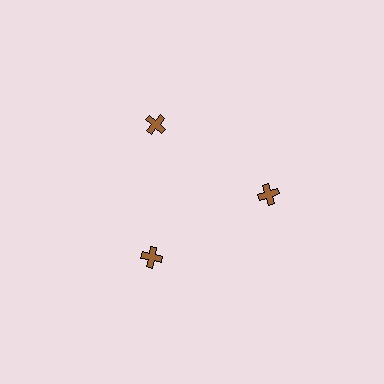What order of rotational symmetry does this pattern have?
This pattern has 3-fold rotational symmetry.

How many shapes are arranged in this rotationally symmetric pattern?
There are 3 shapes, arranged in 3 groups of 1.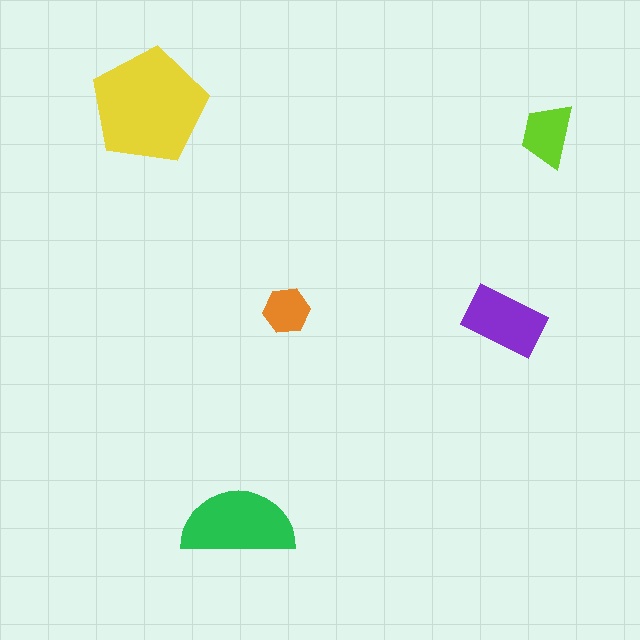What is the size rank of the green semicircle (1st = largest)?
2nd.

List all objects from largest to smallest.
The yellow pentagon, the green semicircle, the purple rectangle, the lime trapezoid, the orange hexagon.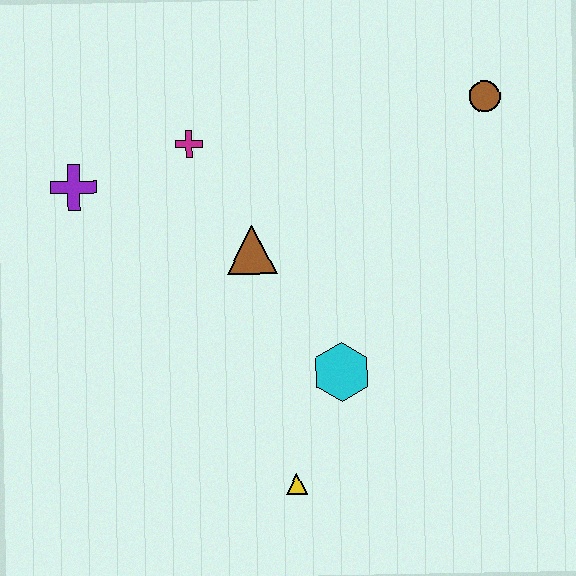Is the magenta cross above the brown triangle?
Yes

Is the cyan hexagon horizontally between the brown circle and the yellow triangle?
Yes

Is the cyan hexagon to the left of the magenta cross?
No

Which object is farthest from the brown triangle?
The brown circle is farthest from the brown triangle.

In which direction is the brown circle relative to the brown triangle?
The brown circle is to the right of the brown triangle.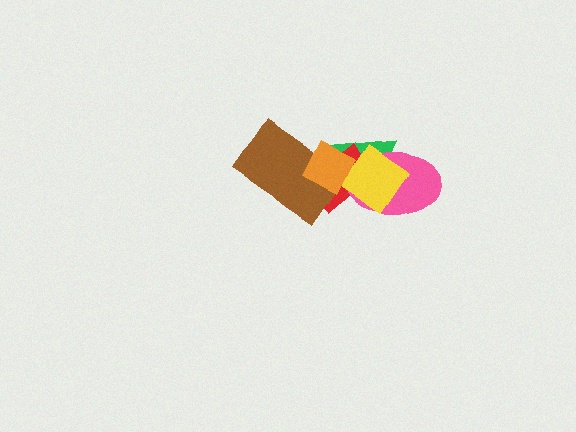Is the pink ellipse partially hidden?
Yes, it is partially covered by another shape.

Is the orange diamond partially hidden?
No, no other shape covers it.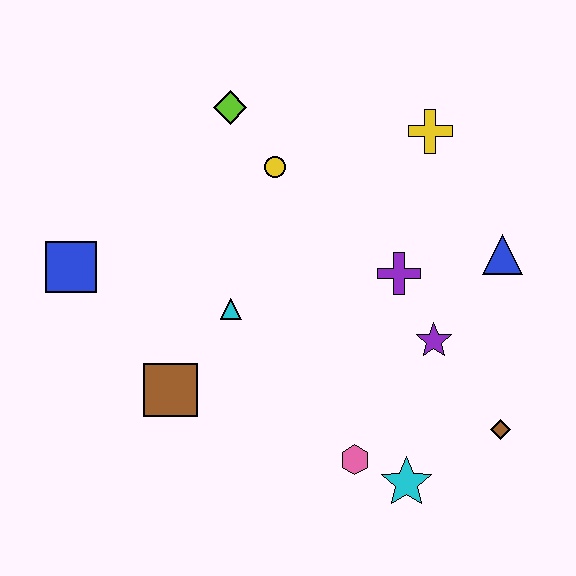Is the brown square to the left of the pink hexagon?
Yes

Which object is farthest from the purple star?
The blue square is farthest from the purple star.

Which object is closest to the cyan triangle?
The brown square is closest to the cyan triangle.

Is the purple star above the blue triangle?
No